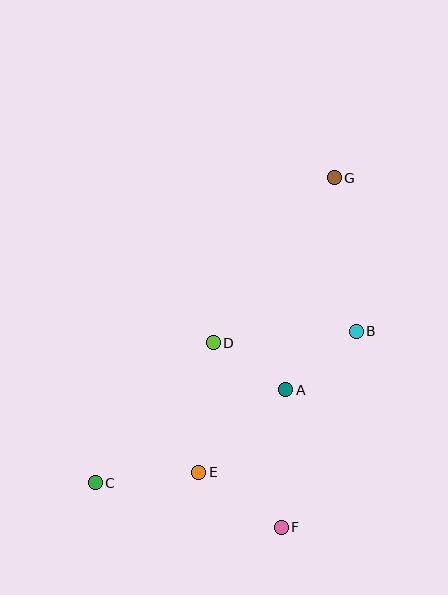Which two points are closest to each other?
Points A and D are closest to each other.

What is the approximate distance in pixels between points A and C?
The distance between A and C is approximately 212 pixels.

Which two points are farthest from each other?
Points C and G are farthest from each other.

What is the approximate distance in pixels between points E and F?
The distance between E and F is approximately 99 pixels.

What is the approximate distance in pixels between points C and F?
The distance between C and F is approximately 191 pixels.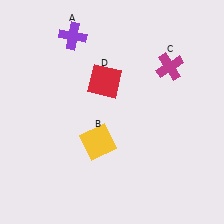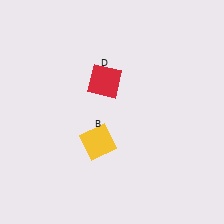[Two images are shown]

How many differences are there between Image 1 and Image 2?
There are 2 differences between the two images.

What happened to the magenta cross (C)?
The magenta cross (C) was removed in Image 2. It was in the top-right area of Image 1.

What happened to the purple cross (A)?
The purple cross (A) was removed in Image 2. It was in the top-left area of Image 1.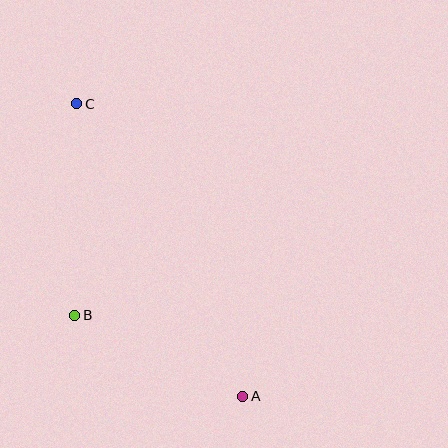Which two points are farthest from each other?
Points A and C are farthest from each other.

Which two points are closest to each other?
Points A and B are closest to each other.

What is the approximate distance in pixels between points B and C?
The distance between B and C is approximately 211 pixels.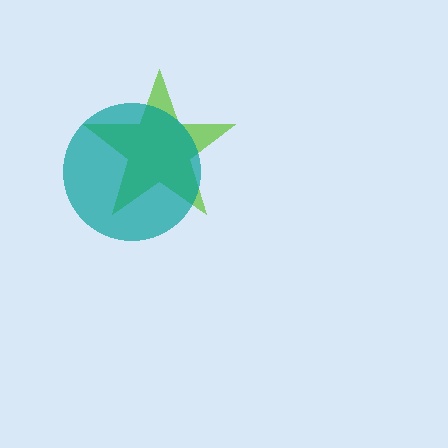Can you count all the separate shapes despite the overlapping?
Yes, there are 2 separate shapes.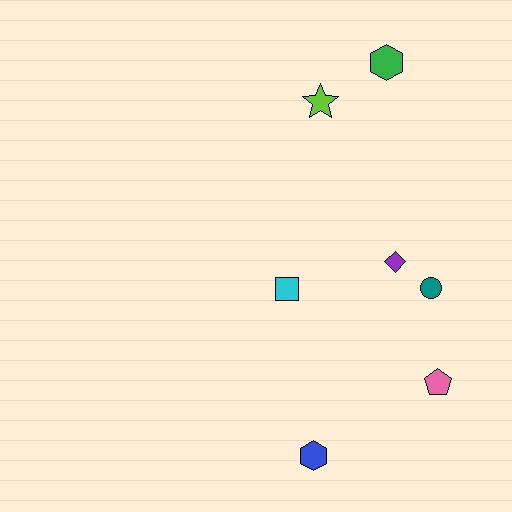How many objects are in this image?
There are 7 objects.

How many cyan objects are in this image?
There is 1 cyan object.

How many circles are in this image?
There is 1 circle.